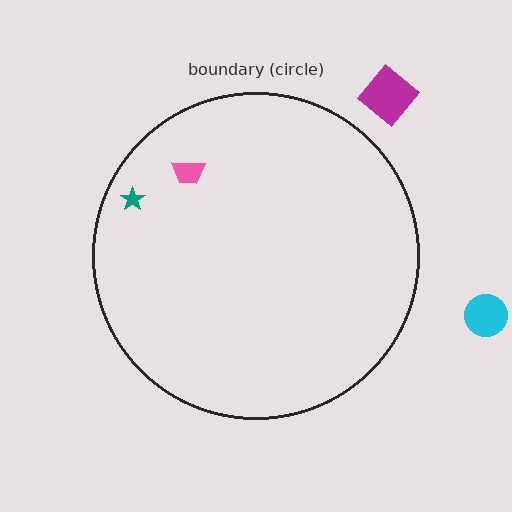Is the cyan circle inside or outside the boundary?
Outside.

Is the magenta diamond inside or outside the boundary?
Outside.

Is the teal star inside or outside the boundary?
Inside.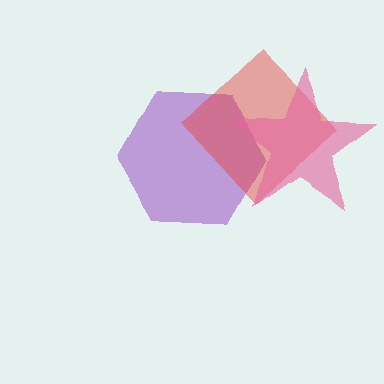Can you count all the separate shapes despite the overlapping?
Yes, there are 3 separate shapes.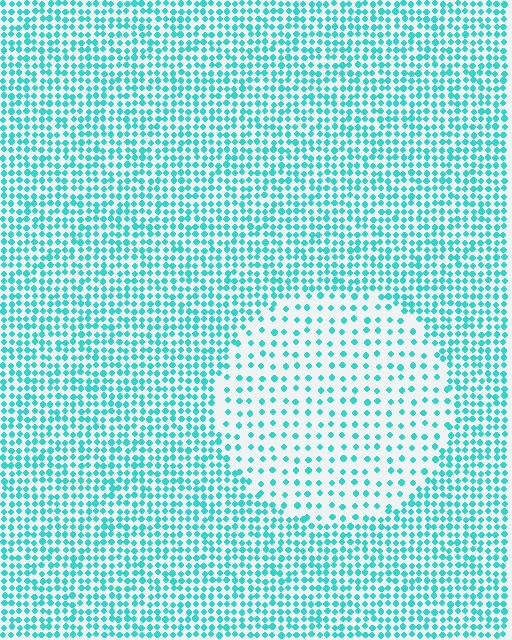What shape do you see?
I see a circle.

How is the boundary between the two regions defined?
The boundary is defined by a change in element density (approximately 2.3x ratio). All elements are the same color, size, and shape.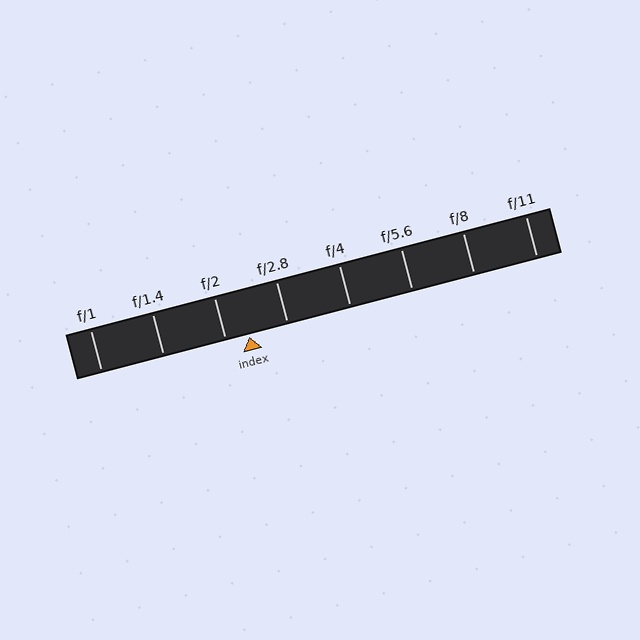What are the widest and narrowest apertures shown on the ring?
The widest aperture shown is f/1 and the narrowest is f/11.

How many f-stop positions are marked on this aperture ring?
There are 8 f-stop positions marked.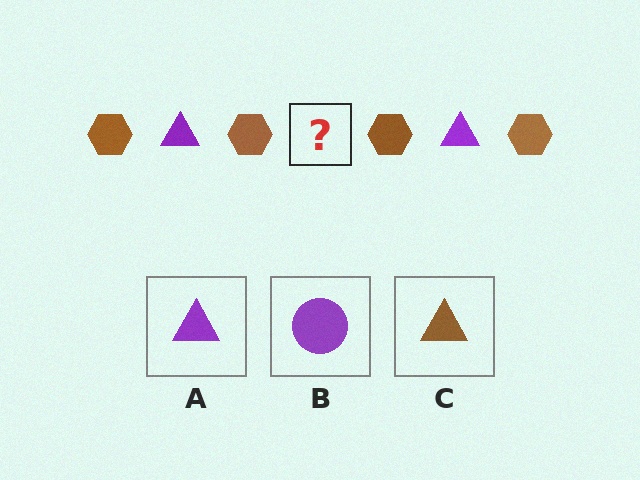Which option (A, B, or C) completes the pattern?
A.